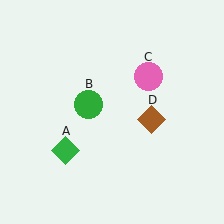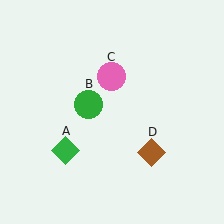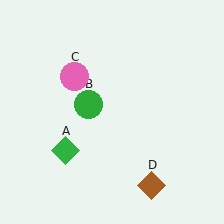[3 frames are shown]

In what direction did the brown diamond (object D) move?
The brown diamond (object D) moved down.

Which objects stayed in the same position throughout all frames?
Green diamond (object A) and green circle (object B) remained stationary.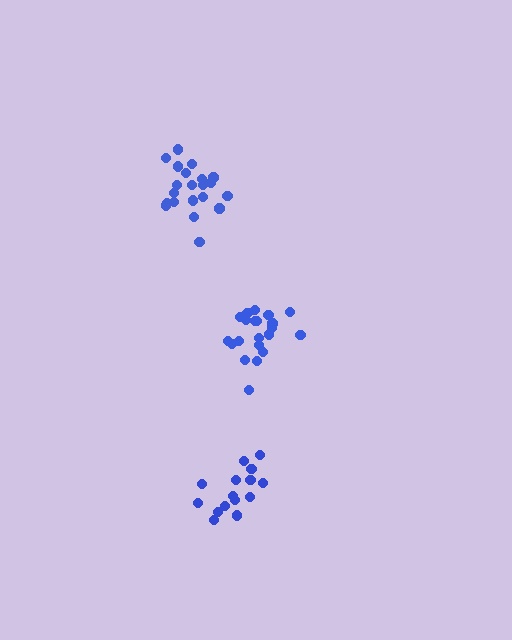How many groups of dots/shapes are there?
There are 3 groups.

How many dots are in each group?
Group 1: 21 dots, Group 2: 15 dots, Group 3: 21 dots (57 total).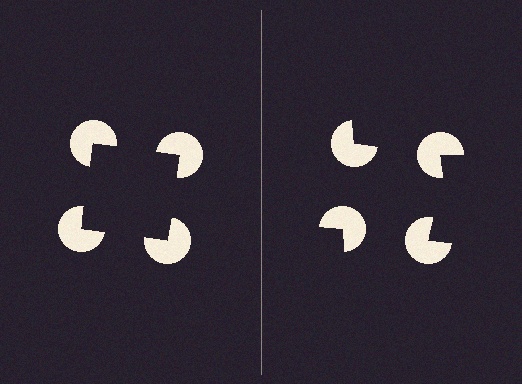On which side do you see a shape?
An illusory square appears on the left side. On the right side the wedge cuts are rotated, so no coherent shape forms.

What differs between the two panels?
The pac-man discs are positioned identically on both sides; only the wedge orientations differ. On the left they align to a square; on the right they are misaligned.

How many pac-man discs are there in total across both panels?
8 — 4 on each side.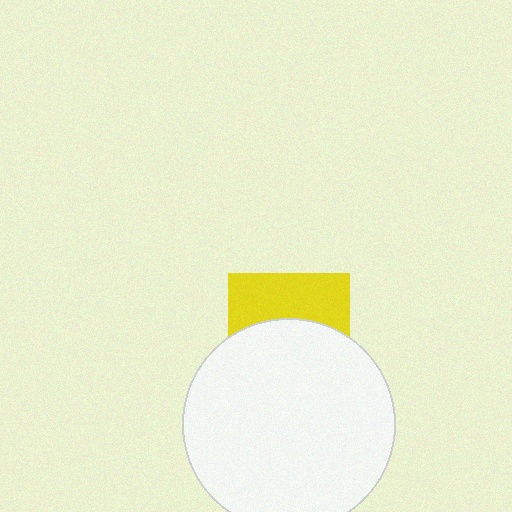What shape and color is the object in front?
The object in front is a white circle.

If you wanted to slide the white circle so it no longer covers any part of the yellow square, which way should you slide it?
Slide it down — that is the most direct way to separate the two shapes.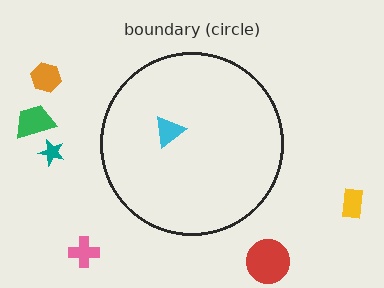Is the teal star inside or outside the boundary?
Outside.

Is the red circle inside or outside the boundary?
Outside.